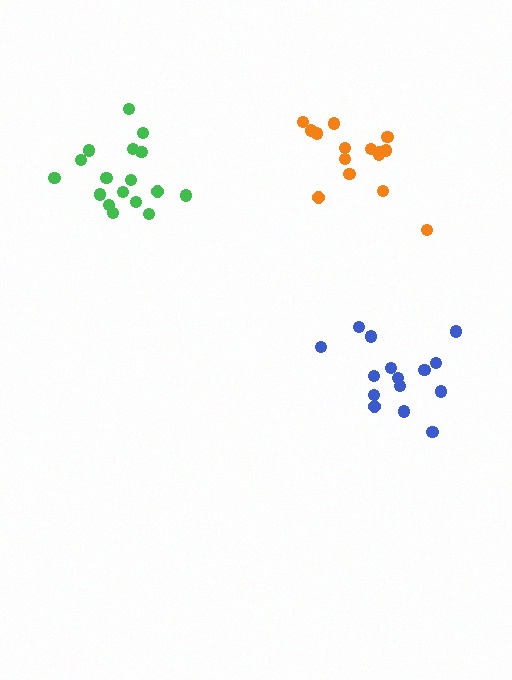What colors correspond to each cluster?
The clusters are colored: blue, green, orange.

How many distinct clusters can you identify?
There are 3 distinct clusters.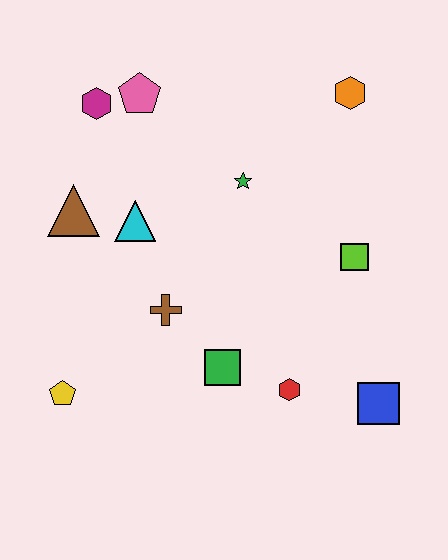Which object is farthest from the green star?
The yellow pentagon is farthest from the green star.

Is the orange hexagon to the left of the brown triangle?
No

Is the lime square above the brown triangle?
No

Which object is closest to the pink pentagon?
The magenta hexagon is closest to the pink pentagon.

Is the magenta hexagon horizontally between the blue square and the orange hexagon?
No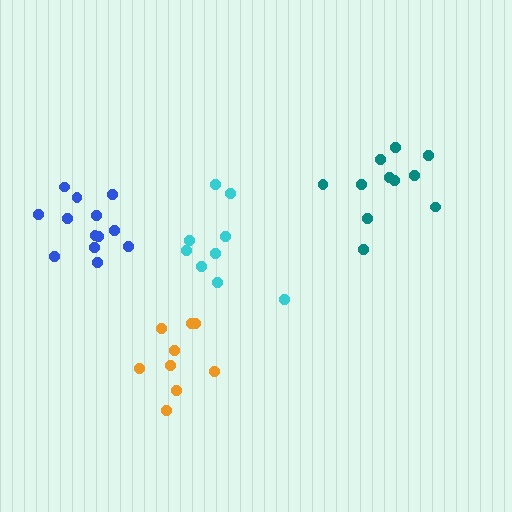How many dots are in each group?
Group 1: 9 dots, Group 2: 13 dots, Group 3: 11 dots, Group 4: 9 dots (42 total).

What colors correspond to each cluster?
The clusters are colored: orange, blue, teal, cyan.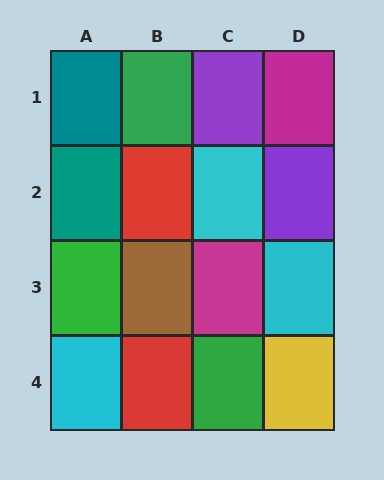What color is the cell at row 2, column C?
Cyan.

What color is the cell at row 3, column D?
Cyan.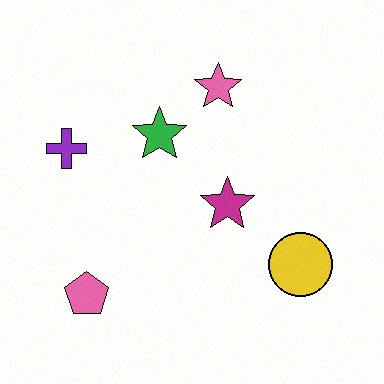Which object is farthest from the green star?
The yellow circle is farthest from the green star.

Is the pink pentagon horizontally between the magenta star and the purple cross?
Yes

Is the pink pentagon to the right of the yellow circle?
No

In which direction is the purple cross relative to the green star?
The purple cross is to the left of the green star.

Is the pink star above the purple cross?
Yes